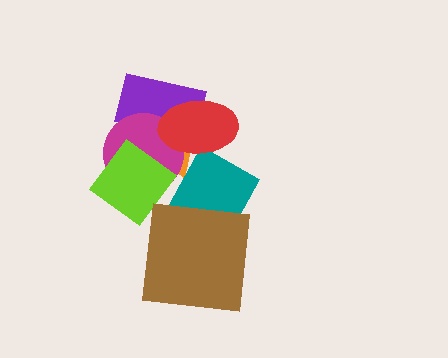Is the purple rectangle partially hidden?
Yes, it is partially covered by another shape.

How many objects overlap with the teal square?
1 object overlaps with the teal square.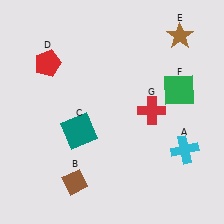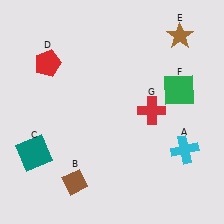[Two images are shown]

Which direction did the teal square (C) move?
The teal square (C) moved left.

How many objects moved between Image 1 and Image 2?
1 object moved between the two images.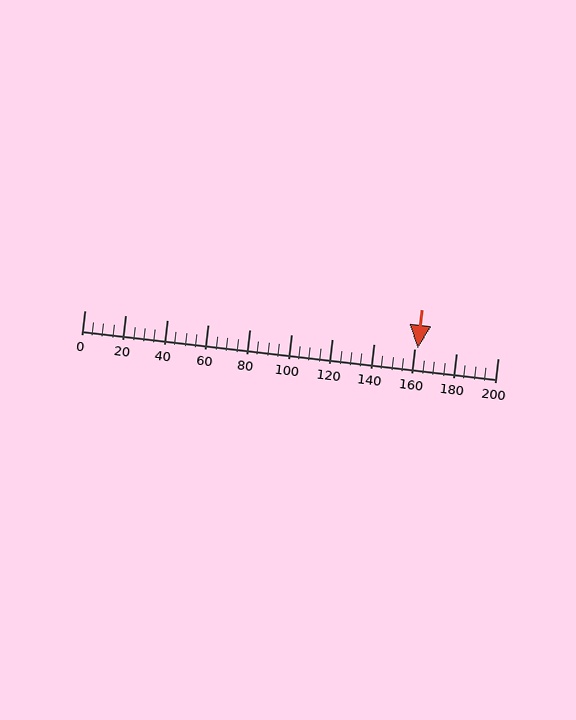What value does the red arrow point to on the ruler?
The red arrow points to approximately 161.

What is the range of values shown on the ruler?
The ruler shows values from 0 to 200.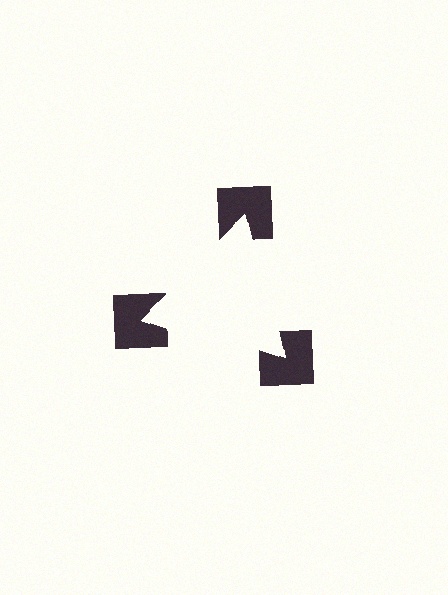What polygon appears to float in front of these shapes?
An illusory triangle — its edges are inferred from the aligned wedge cuts in the notched squares, not physically drawn.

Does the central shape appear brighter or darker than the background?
It typically appears slightly brighter than the background, even though no actual brightness change is drawn.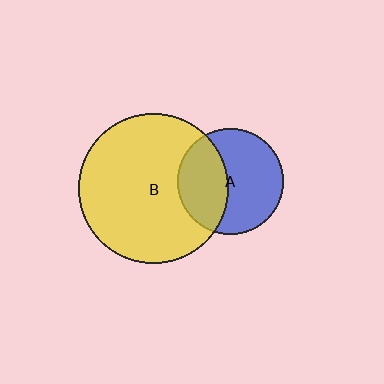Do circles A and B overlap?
Yes.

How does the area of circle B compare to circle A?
Approximately 2.0 times.